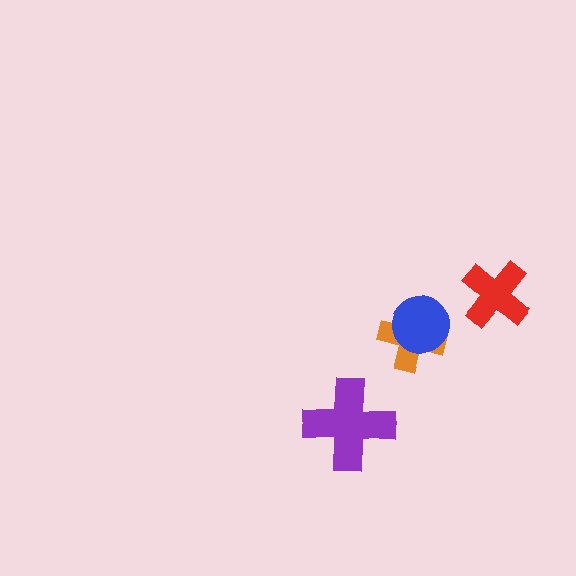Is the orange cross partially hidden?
Yes, it is partially covered by another shape.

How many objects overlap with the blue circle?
1 object overlaps with the blue circle.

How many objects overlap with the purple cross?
0 objects overlap with the purple cross.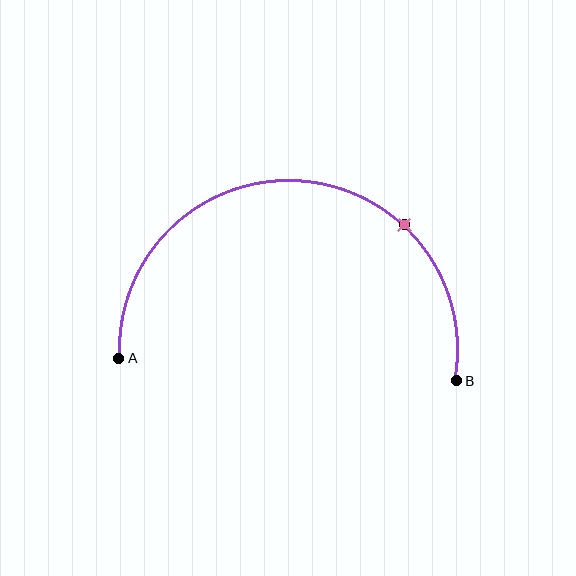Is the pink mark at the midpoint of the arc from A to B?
No. The pink mark lies on the arc but is closer to endpoint B. The arc midpoint would be at the point on the curve equidistant along the arc from both A and B.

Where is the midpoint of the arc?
The arc midpoint is the point on the curve farthest from the straight line joining A and B. It sits above that line.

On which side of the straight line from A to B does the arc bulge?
The arc bulges above the straight line connecting A and B.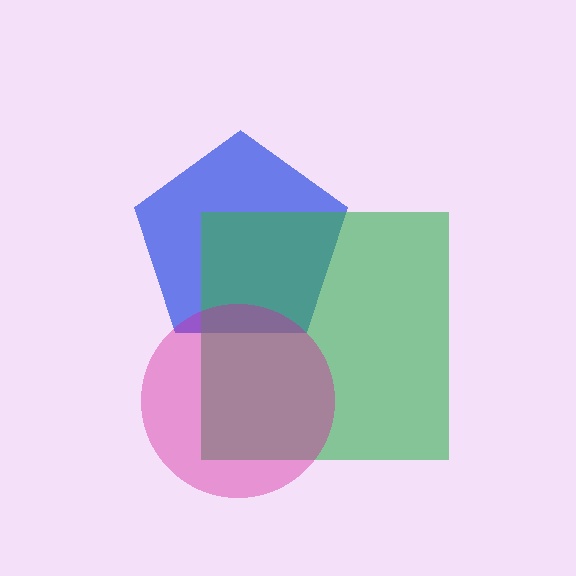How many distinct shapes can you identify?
There are 3 distinct shapes: a blue pentagon, a green square, a magenta circle.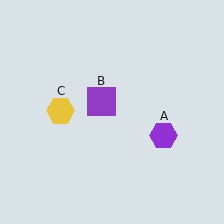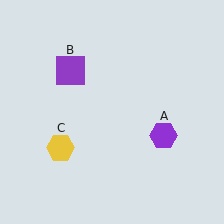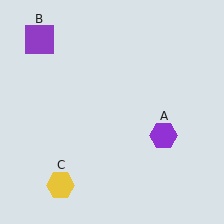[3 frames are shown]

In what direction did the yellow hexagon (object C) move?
The yellow hexagon (object C) moved down.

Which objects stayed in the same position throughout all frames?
Purple hexagon (object A) remained stationary.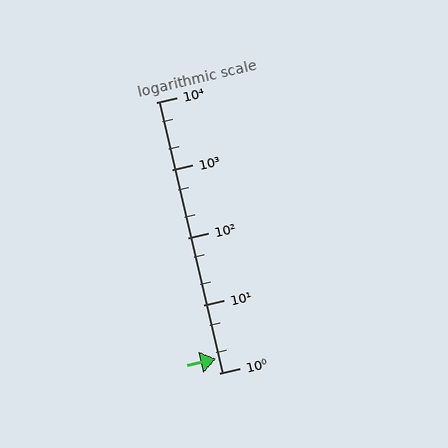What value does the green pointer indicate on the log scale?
The pointer indicates approximately 1.6.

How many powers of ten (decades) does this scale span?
The scale spans 4 decades, from 1 to 10000.